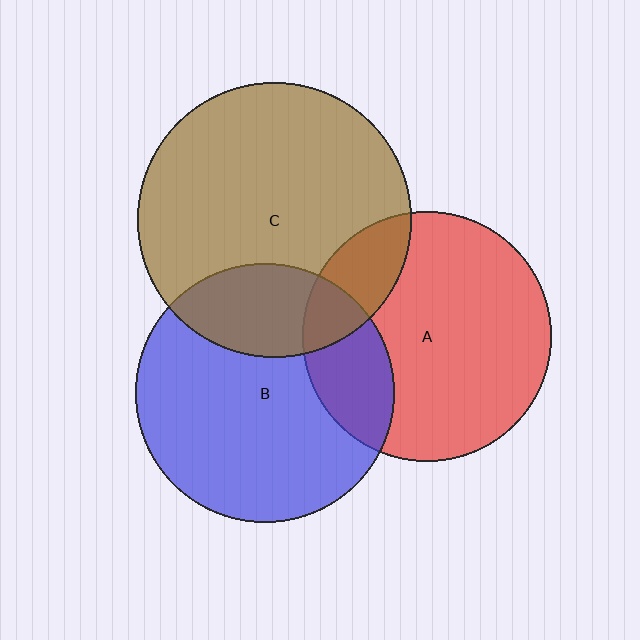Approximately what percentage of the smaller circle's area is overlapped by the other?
Approximately 20%.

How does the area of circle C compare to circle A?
Approximately 1.2 times.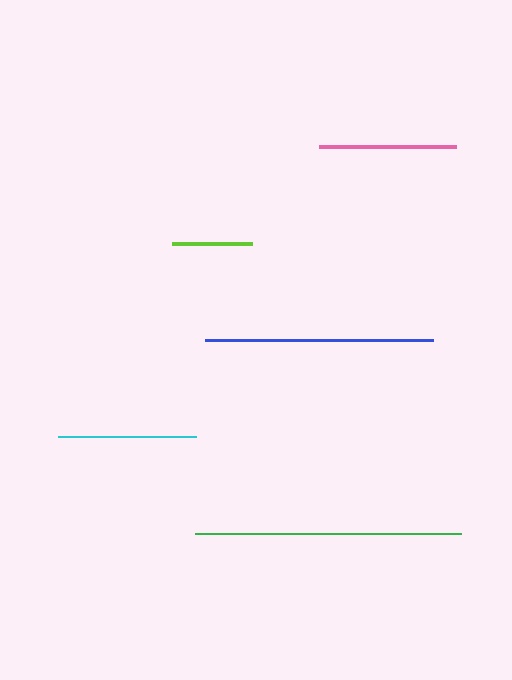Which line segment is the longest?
The green line is the longest at approximately 266 pixels.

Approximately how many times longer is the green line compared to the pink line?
The green line is approximately 1.9 times the length of the pink line.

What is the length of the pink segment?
The pink segment is approximately 137 pixels long.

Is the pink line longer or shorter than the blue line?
The blue line is longer than the pink line.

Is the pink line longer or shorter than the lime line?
The pink line is longer than the lime line.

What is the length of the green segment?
The green segment is approximately 266 pixels long.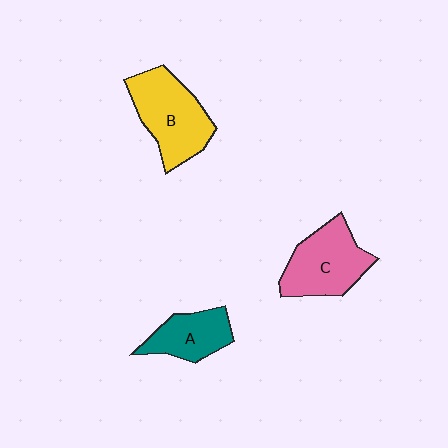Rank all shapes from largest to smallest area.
From largest to smallest: B (yellow), C (pink), A (teal).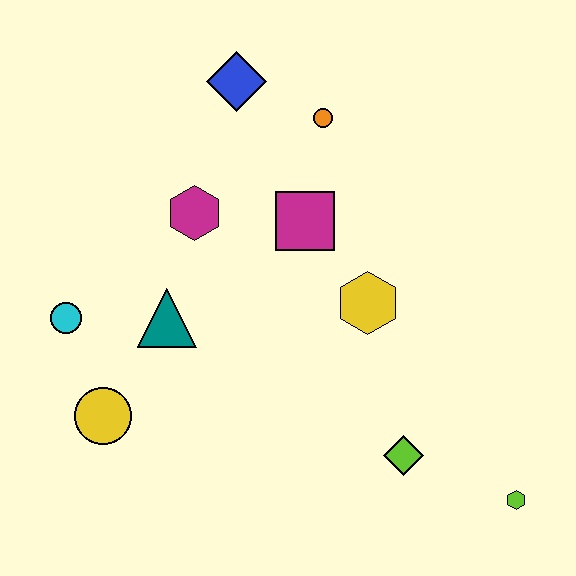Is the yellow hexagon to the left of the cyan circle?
No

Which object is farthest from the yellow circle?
The lime hexagon is farthest from the yellow circle.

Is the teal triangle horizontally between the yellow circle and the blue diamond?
Yes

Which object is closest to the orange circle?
The blue diamond is closest to the orange circle.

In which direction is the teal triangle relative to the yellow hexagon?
The teal triangle is to the left of the yellow hexagon.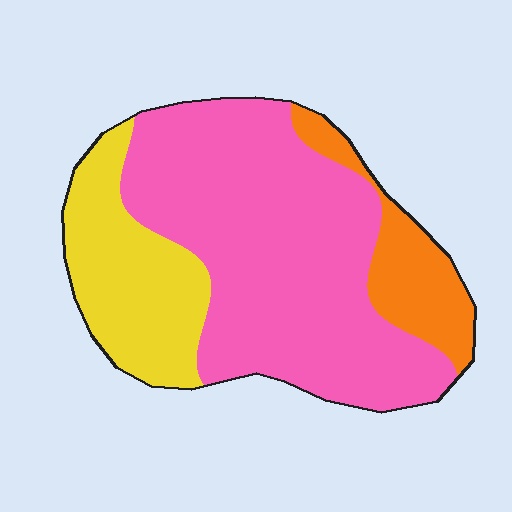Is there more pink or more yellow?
Pink.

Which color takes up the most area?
Pink, at roughly 60%.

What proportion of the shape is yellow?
Yellow takes up less than a quarter of the shape.